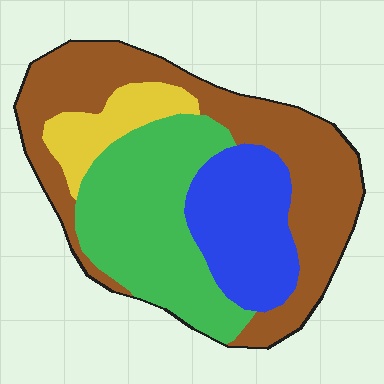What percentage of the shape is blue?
Blue takes up about one fifth (1/5) of the shape.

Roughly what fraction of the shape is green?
Green takes up about one third (1/3) of the shape.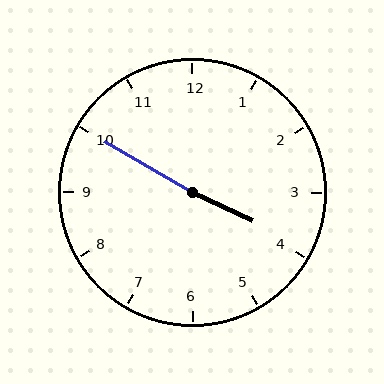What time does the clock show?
3:50.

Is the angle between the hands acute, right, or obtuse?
It is obtuse.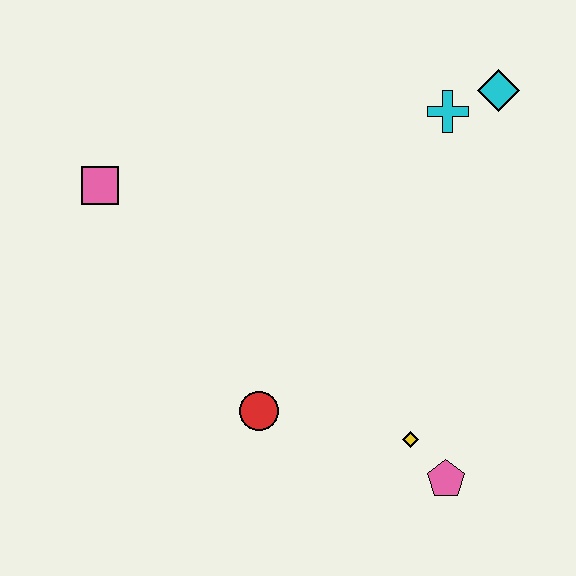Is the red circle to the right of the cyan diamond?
No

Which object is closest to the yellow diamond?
The pink pentagon is closest to the yellow diamond.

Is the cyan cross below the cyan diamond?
Yes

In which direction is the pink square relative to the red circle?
The pink square is above the red circle.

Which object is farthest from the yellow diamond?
The pink square is farthest from the yellow diamond.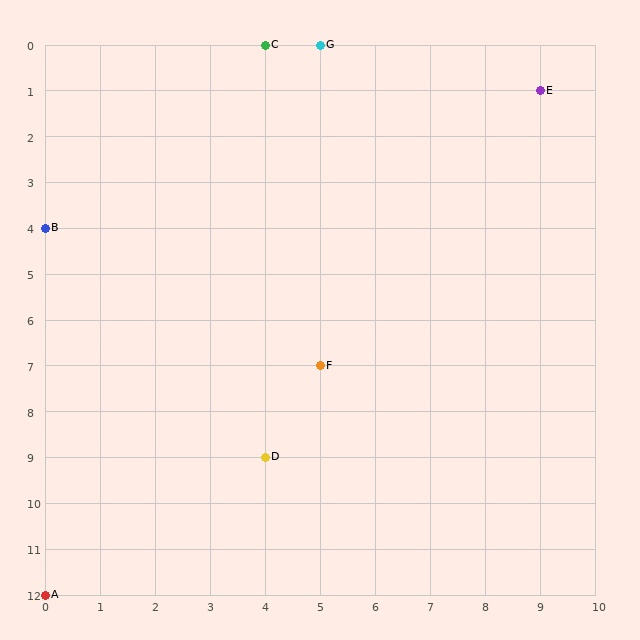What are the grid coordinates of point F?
Point F is at grid coordinates (5, 7).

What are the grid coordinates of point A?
Point A is at grid coordinates (0, 12).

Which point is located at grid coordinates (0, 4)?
Point B is at (0, 4).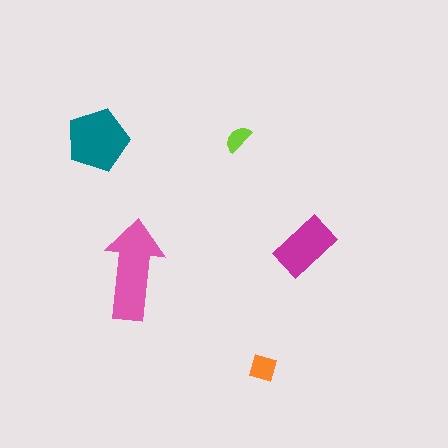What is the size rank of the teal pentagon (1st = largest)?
2nd.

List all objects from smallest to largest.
The lime semicircle, the orange diamond, the magenta rectangle, the teal pentagon, the pink arrow.